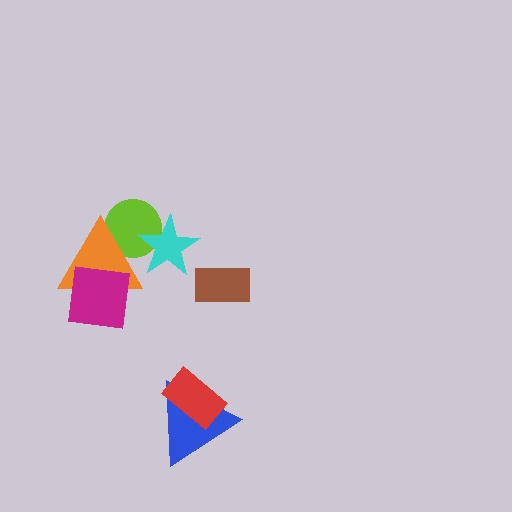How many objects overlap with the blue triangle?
1 object overlaps with the blue triangle.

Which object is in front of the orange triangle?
The magenta square is in front of the orange triangle.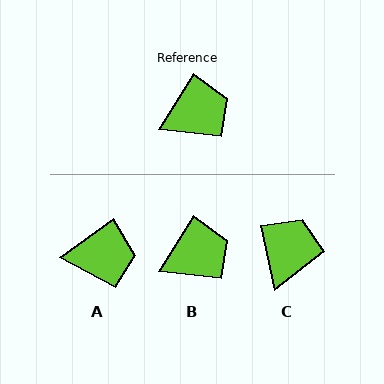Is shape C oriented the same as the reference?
No, it is off by about 44 degrees.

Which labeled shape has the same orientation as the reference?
B.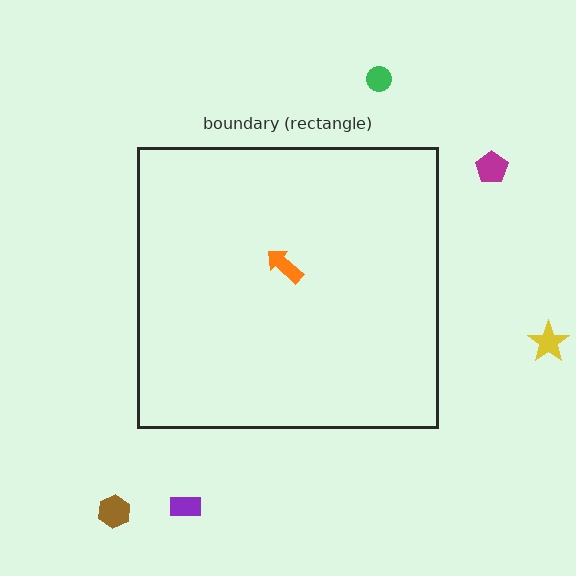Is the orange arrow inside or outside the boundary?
Inside.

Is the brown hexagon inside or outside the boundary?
Outside.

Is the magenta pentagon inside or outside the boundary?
Outside.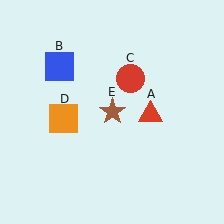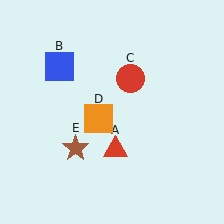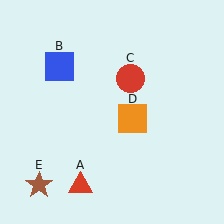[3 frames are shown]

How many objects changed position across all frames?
3 objects changed position: red triangle (object A), orange square (object D), brown star (object E).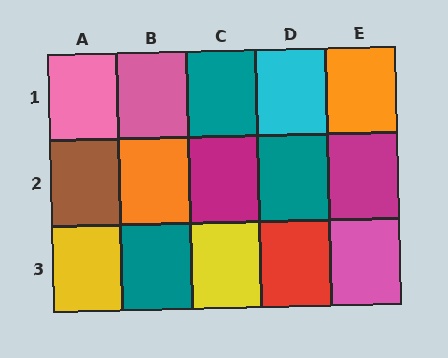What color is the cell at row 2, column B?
Orange.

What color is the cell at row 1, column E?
Orange.